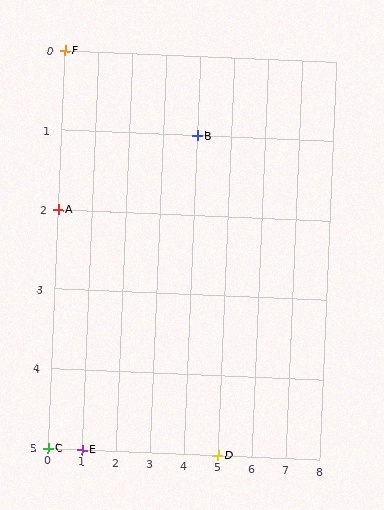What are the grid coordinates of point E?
Point E is at grid coordinates (1, 5).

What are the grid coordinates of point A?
Point A is at grid coordinates (0, 2).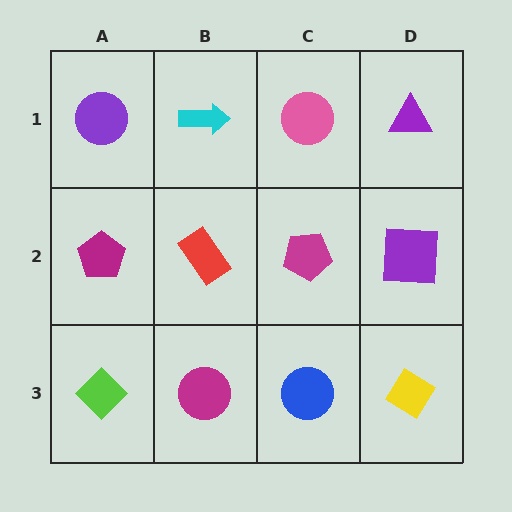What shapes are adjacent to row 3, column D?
A purple square (row 2, column D), a blue circle (row 3, column C).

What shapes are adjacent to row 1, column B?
A red rectangle (row 2, column B), a purple circle (row 1, column A), a pink circle (row 1, column C).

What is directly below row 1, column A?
A magenta pentagon.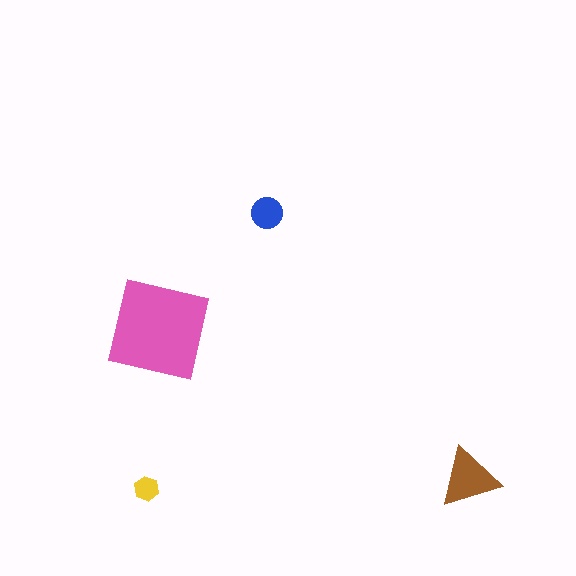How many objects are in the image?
There are 4 objects in the image.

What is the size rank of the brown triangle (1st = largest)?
2nd.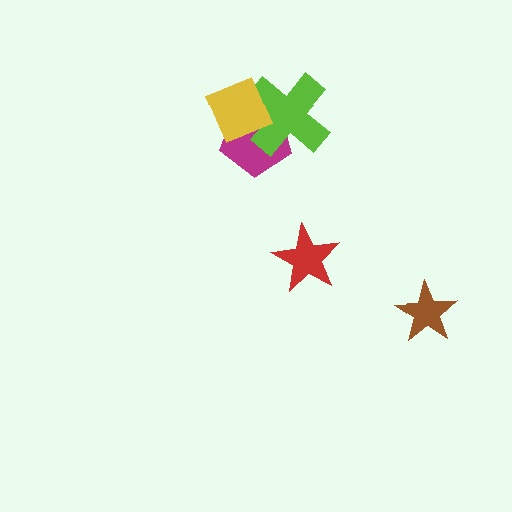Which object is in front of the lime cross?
The yellow diamond is in front of the lime cross.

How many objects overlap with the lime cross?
2 objects overlap with the lime cross.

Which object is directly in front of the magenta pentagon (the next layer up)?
The lime cross is directly in front of the magenta pentagon.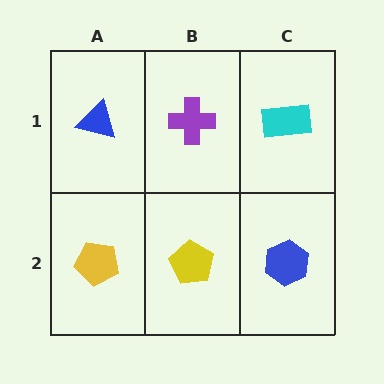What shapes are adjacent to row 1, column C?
A blue hexagon (row 2, column C), a purple cross (row 1, column B).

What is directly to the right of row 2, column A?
A yellow pentagon.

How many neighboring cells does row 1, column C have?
2.